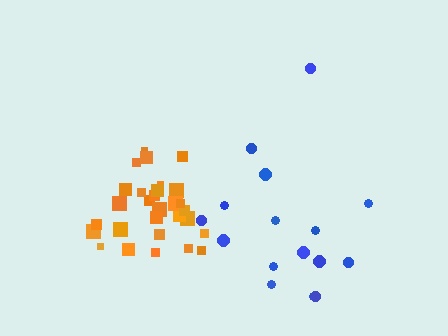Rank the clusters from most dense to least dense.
orange, blue.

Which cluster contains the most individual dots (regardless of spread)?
Orange (31).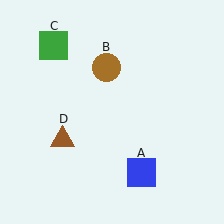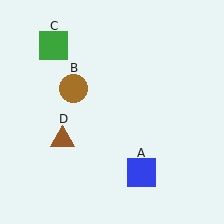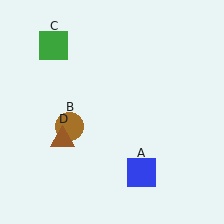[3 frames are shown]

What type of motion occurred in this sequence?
The brown circle (object B) rotated counterclockwise around the center of the scene.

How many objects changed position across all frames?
1 object changed position: brown circle (object B).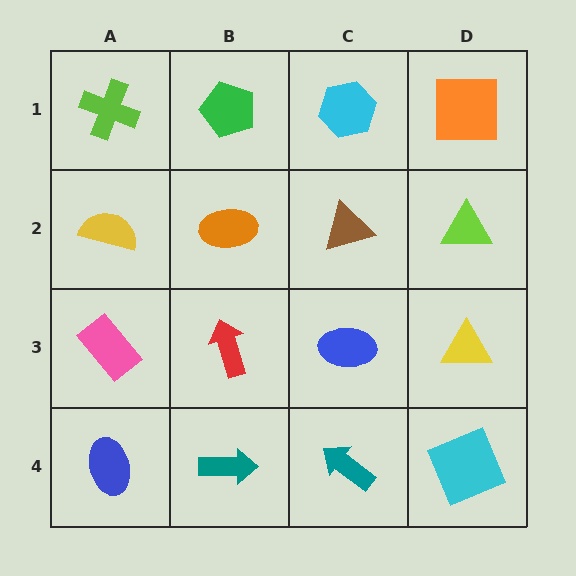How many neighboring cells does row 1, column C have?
3.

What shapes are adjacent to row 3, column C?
A brown triangle (row 2, column C), a teal arrow (row 4, column C), a red arrow (row 3, column B), a yellow triangle (row 3, column D).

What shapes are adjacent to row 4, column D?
A yellow triangle (row 3, column D), a teal arrow (row 4, column C).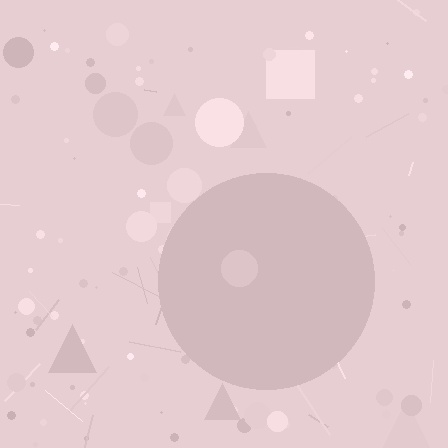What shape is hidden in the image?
A circle is hidden in the image.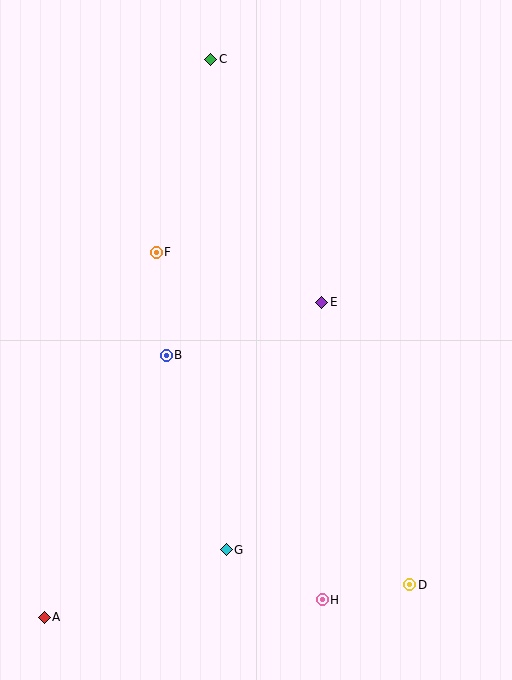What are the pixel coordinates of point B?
Point B is at (166, 355).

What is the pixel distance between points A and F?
The distance between A and F is 382 pixels.